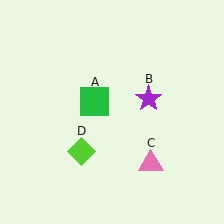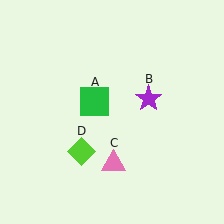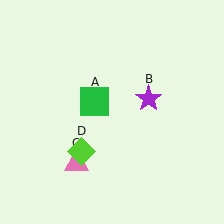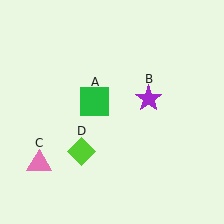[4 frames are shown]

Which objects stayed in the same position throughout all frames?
Green square (object A) and purple star (object B) and lime diamond (object D) remained stationary.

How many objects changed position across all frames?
1 object changed position: pink triangle (object C).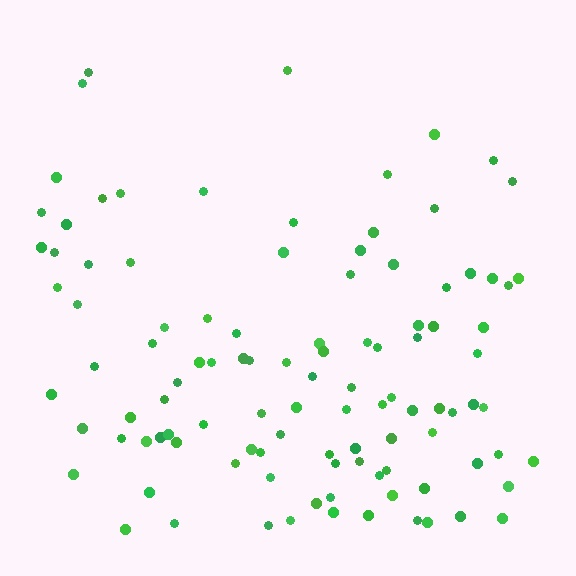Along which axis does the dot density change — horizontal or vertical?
Vertical.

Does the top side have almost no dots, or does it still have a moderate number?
Still a moderate number, just noticeably fewer than the bottom.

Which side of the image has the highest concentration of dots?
The bottom.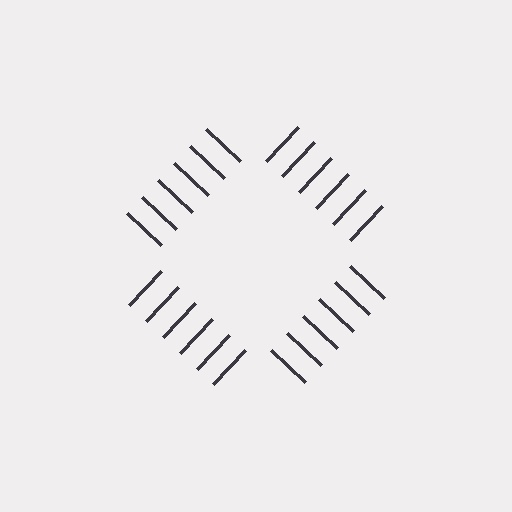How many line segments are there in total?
24 — 6 along each of the 4 edges.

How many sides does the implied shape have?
4 sides — the line-ends trace a square.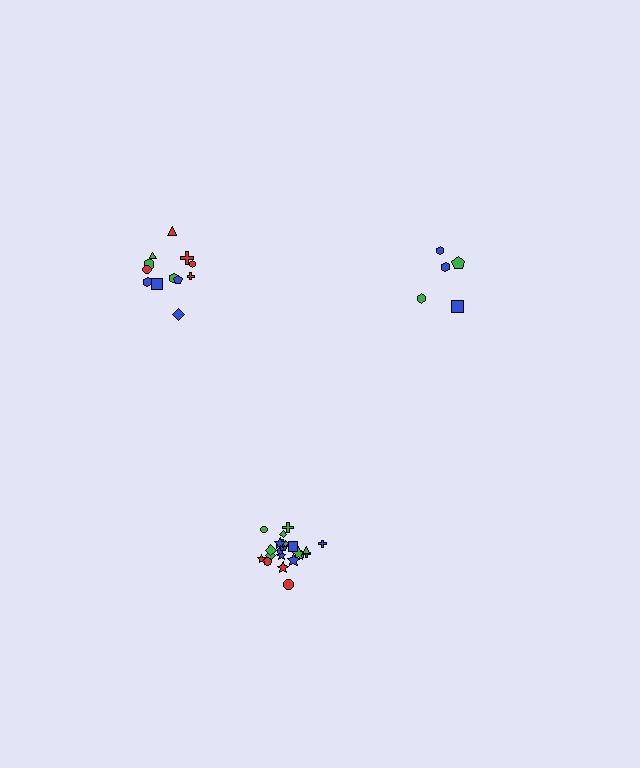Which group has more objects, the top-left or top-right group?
The top-left group.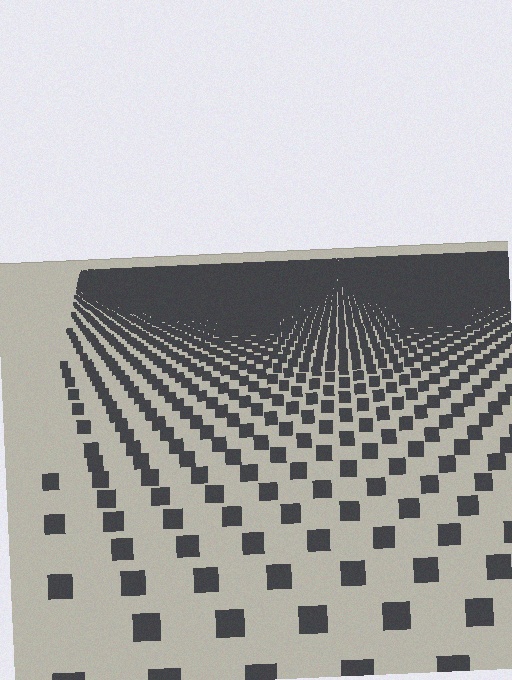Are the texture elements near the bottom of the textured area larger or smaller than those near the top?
Larger. Near the bottom, elements are closer to the viewer and appear at a bigger on-screen size.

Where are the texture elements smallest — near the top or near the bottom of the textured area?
Near the top.